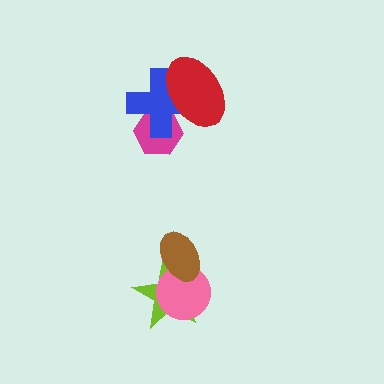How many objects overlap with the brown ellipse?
2 objects overlap with the brown ellipse.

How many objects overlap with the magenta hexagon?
2 objects overlap with the magenta hexagon.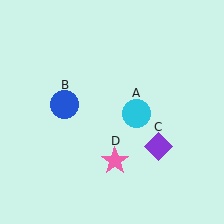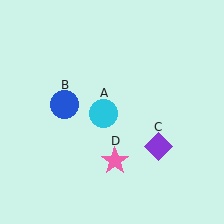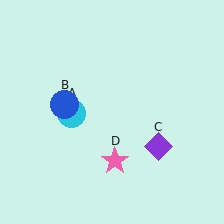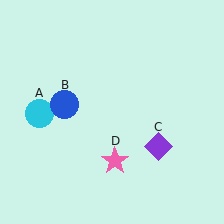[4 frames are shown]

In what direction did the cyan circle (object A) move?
The cyan circle (object A) moved left.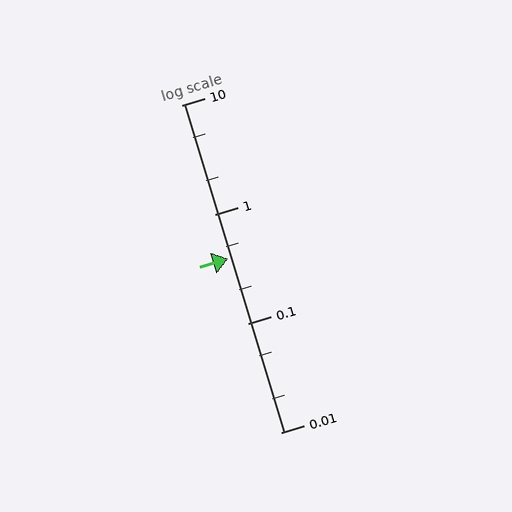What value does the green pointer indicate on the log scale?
The pointer indicates approximately 0.39.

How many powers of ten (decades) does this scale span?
The scale spans 3 decades, from 0.01 to 10.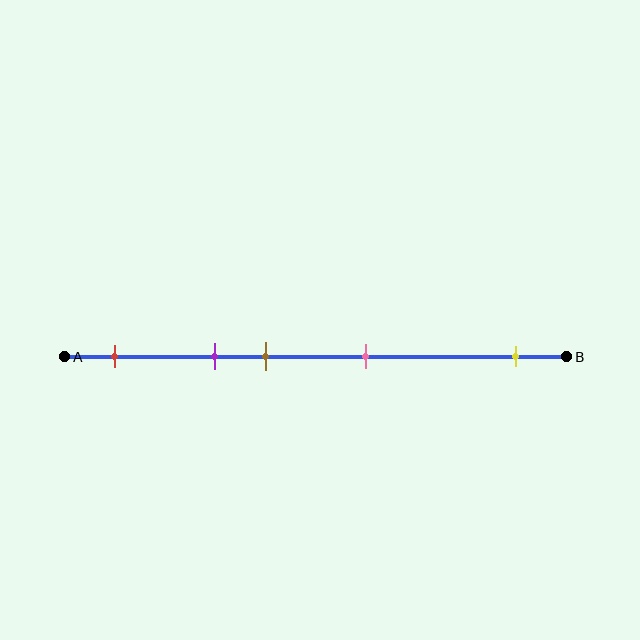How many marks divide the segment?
There are 5 marks dividing the segment.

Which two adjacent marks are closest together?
The purple and brown marks are the closest adjacent pair.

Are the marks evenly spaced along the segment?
No, the marks are not evenly spaced.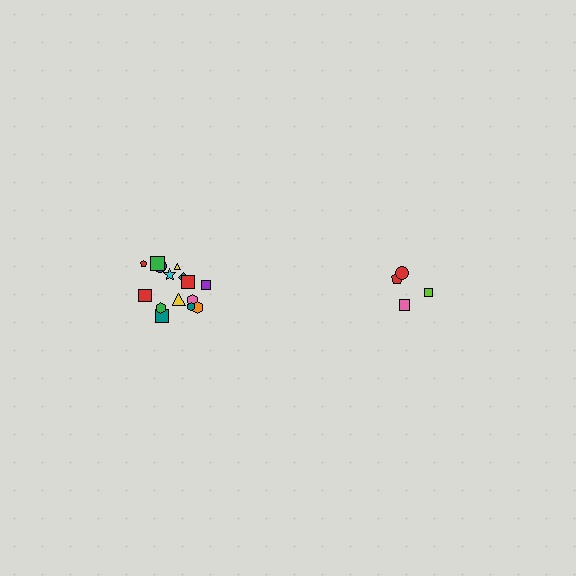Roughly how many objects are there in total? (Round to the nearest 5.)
Roughly 20 objects in total.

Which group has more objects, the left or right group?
The left group.